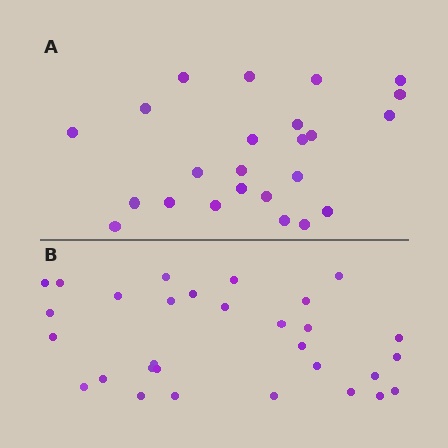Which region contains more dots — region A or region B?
Region B (the bottom region) has more dots.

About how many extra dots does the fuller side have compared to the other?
Region B has about 6 more dots than region A.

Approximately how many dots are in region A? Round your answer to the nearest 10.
About 20 dots. (The exact count is 24, which rounds to 20.)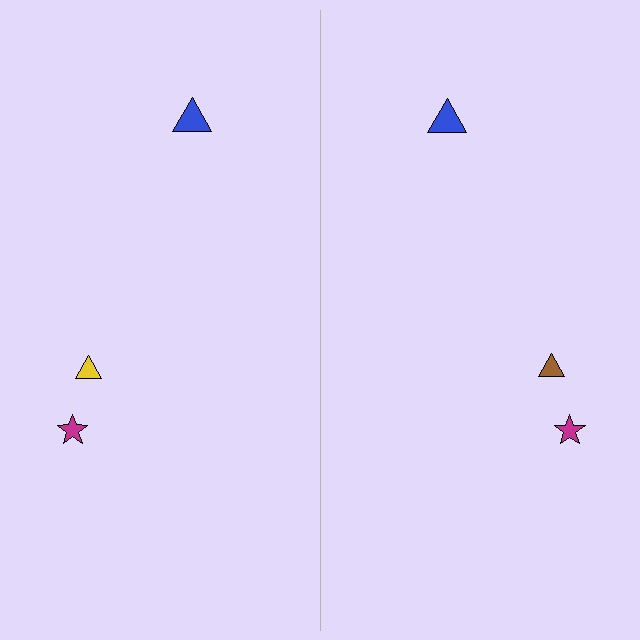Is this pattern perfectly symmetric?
No, the pattern is not perfectly symmetric. The brown triangle on the right side breaks the symmetry — its mirror counterpart is yellow.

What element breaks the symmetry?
The brown triangle on the right side breaks the symmetry — its mirror counterpart is yellow.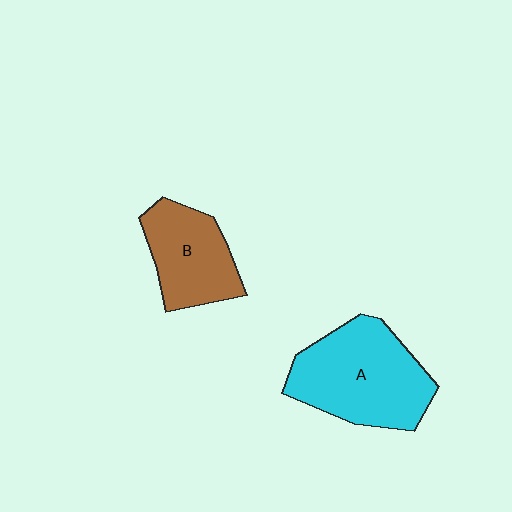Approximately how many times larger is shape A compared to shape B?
Approximately 1.5 times.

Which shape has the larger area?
Shape A (cyan).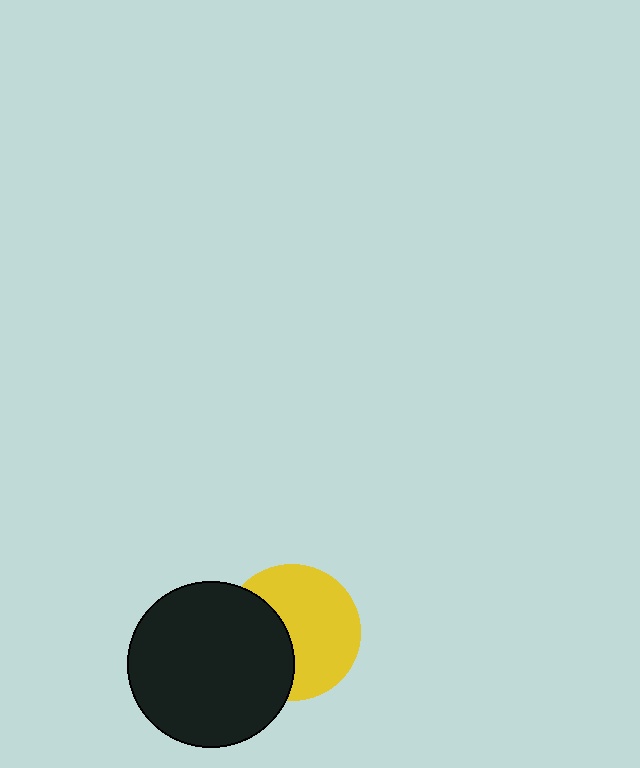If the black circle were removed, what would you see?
You would see the complete yellow circle.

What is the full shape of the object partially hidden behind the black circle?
The partially hidden object is a yellow circle.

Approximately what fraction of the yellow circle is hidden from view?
Roughly 39% of the yellow circle is hidden behind the black circle.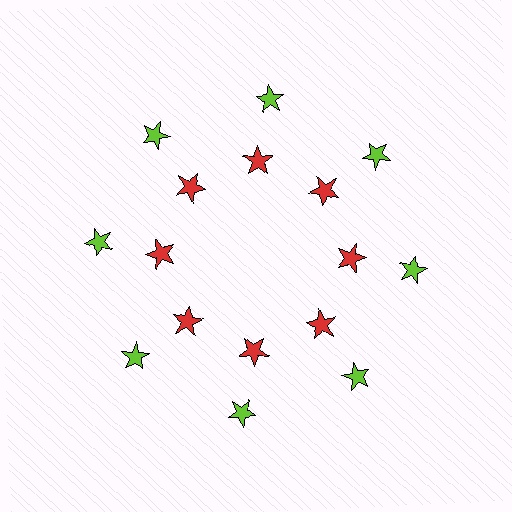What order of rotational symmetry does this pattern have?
This pattern has 8-fold rotational symmetry.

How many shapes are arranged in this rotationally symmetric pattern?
There are 16 shapes, arranged in 8 groups of 2.